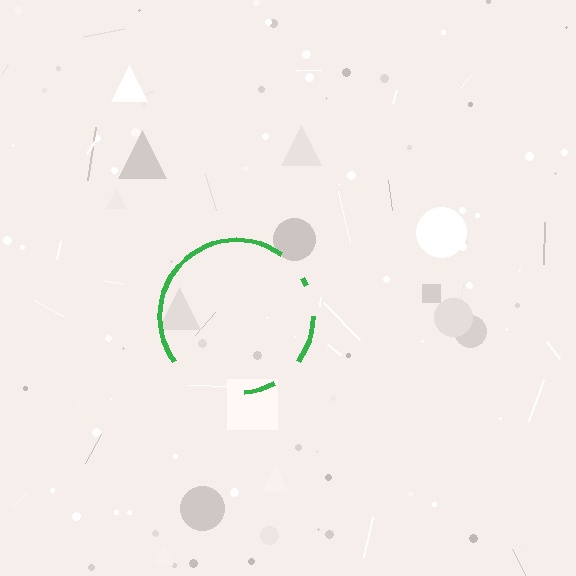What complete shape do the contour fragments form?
The contour fragments form a circle.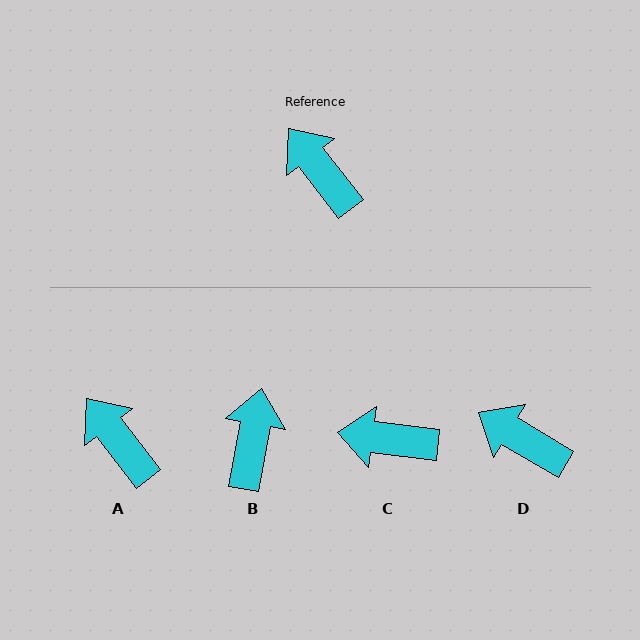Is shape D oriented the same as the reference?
No, it is off by about 21 degrees.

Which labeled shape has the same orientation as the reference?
A.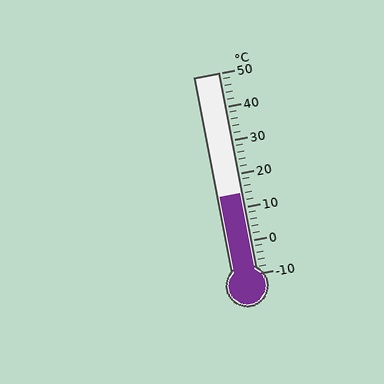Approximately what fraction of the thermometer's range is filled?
The thermometer is filled to approximately 40% of its range.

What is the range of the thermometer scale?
The thermometer scale ranges from -10°C to 50°C.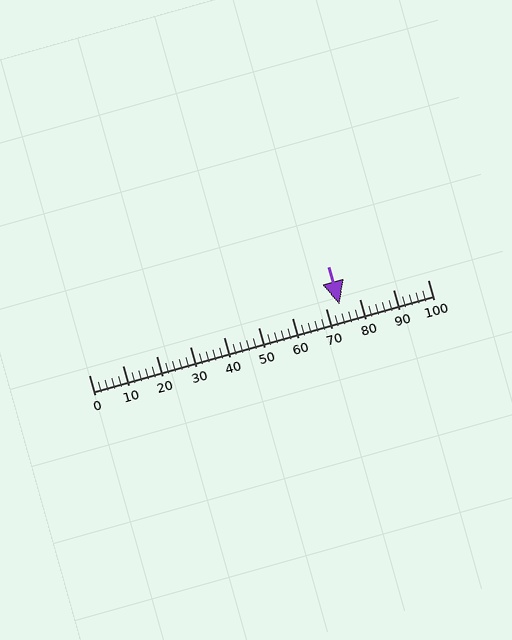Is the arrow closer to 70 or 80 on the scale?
The arrow is closer to 70.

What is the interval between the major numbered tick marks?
The major tick marks are spaced 10 units apart.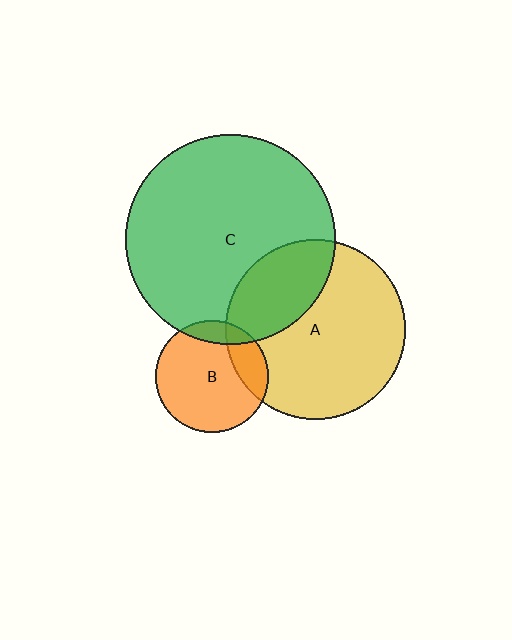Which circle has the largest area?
Circle C (green).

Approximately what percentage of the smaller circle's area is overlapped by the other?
Approximately 10%.